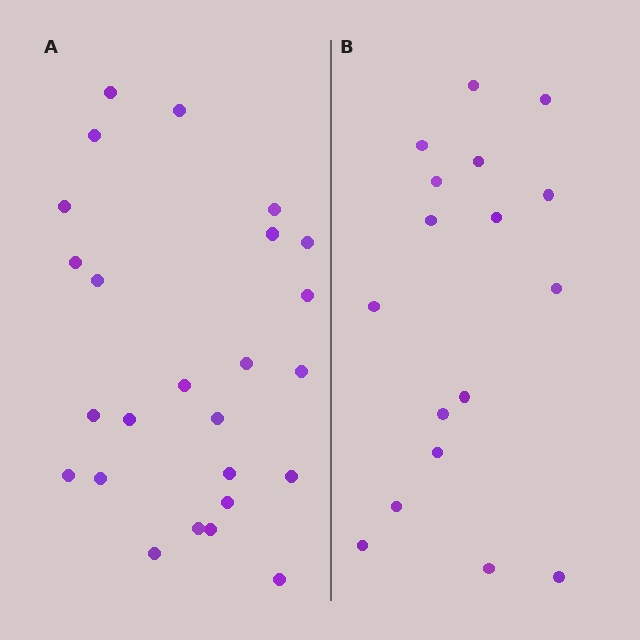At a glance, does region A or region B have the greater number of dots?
Region A (the left region) has more dots.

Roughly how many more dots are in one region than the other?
Region A has roughly 8 or so more dots than region B.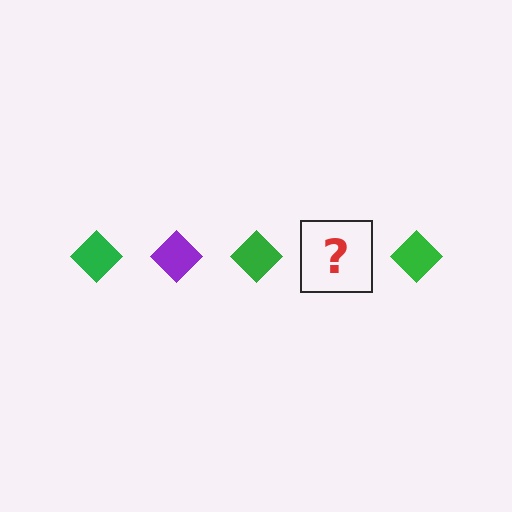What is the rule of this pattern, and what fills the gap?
The rule is that the pattern cycles through green, purple diamonds. The gap should be filled with a purple diamond.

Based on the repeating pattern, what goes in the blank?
The blank should be a purple diamond.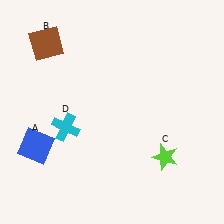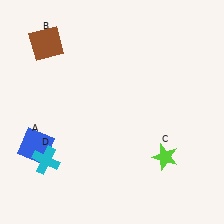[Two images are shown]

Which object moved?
The cyan cross (D) moved down.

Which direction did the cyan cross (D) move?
The cyan cross (D) moved down.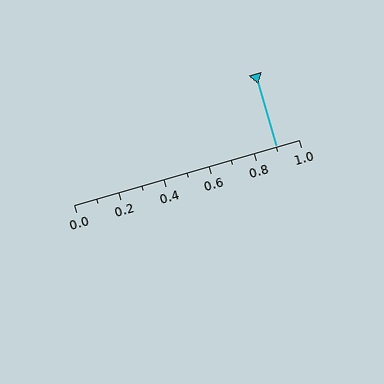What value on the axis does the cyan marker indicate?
The marker indicates approximately 0.9.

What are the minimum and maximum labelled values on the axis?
The axis runs from 0.0 to 1.0.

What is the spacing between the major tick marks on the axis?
The major ticks are spaced 0.2 apart.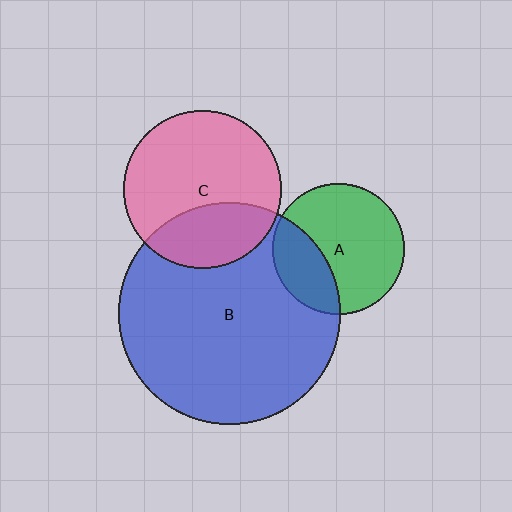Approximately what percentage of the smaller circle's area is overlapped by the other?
Approximately 30%.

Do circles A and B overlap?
Yes.